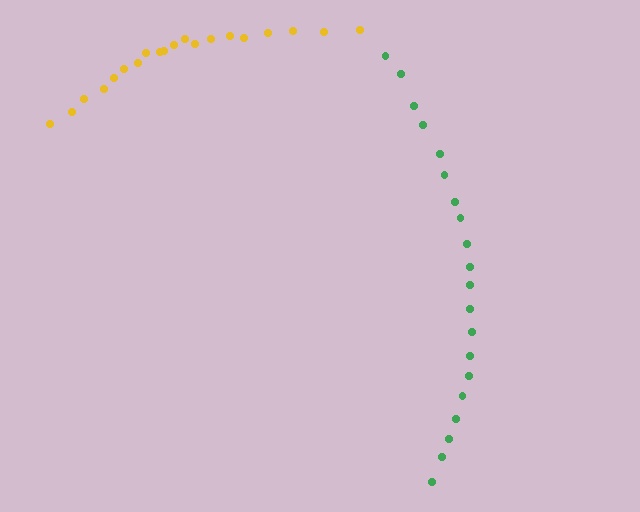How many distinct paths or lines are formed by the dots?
There are 2 distinct paths.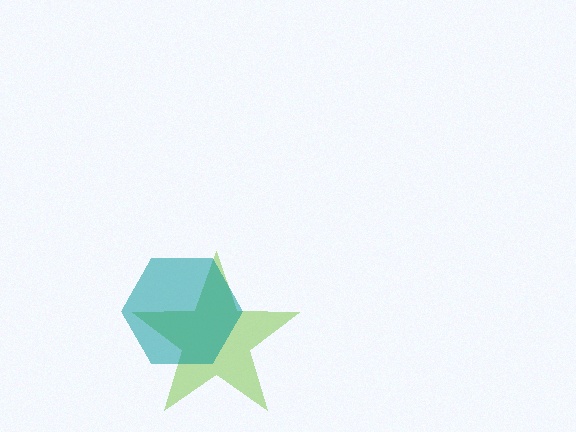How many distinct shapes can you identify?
There are 2 distinct shapes: a lime star, a teal hexagon.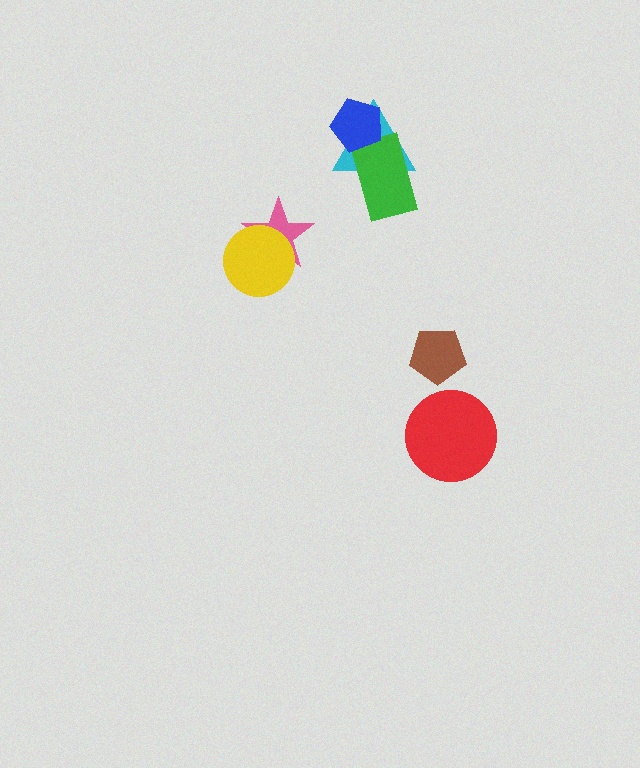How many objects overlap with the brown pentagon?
0 objects overlap with the brown pentagon.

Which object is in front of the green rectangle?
The blue pentagon is in front of the green rectangle.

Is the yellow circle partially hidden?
No, no other shape covers it.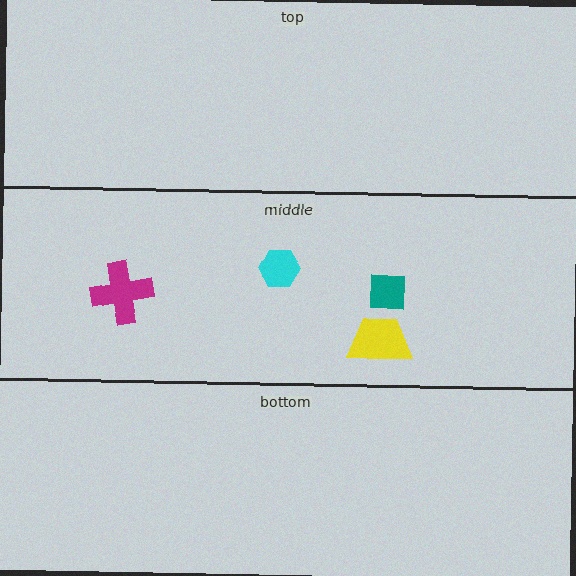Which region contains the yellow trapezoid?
The middle region.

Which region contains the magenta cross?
The middle region.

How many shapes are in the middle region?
4.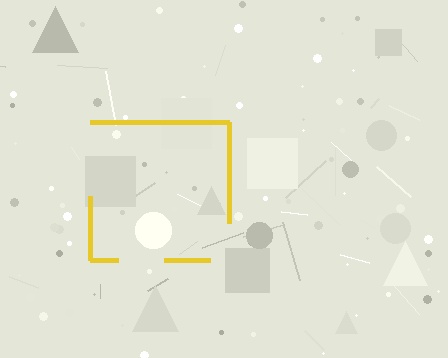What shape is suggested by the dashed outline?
The dashed outline suggests a square.